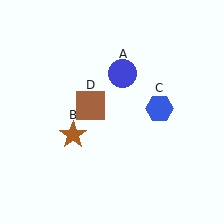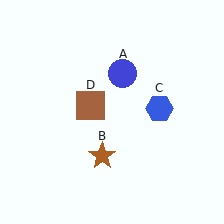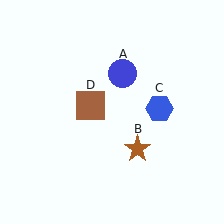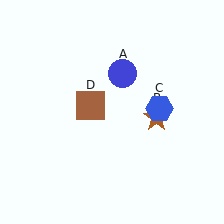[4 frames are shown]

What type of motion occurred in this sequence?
The brown star (object B) rotated counterclockwise around the center of the scene.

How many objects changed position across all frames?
1 object changed position: brown star (object B).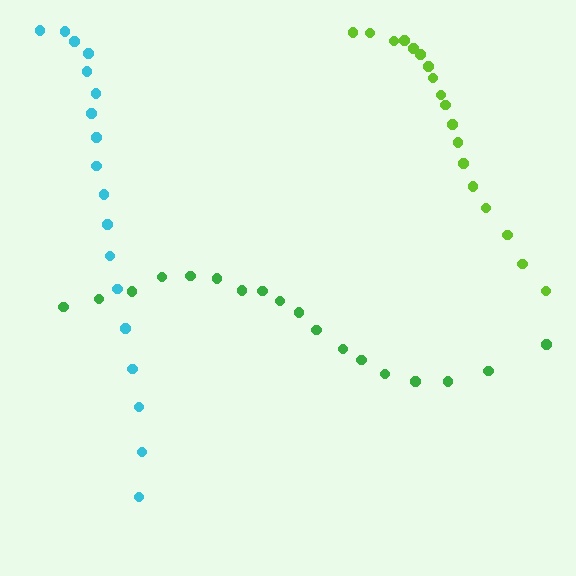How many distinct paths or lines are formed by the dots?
There are 3 distinct paths.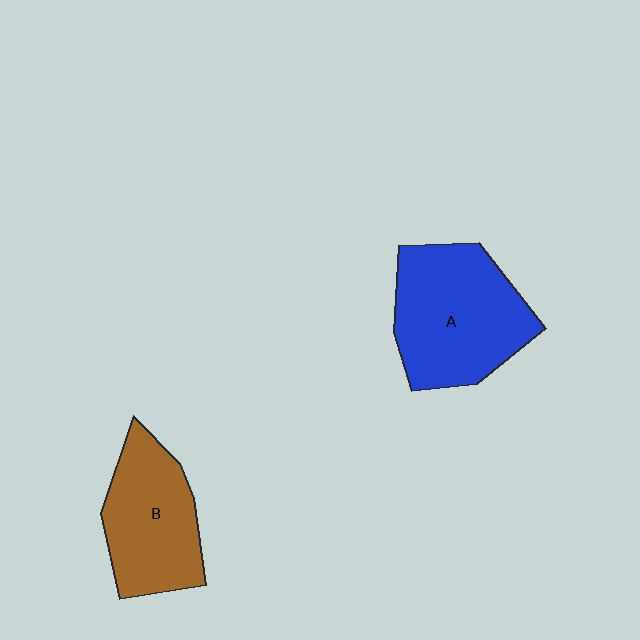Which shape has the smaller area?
Shape B (brown).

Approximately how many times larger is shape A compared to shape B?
Approximately 1.3 times.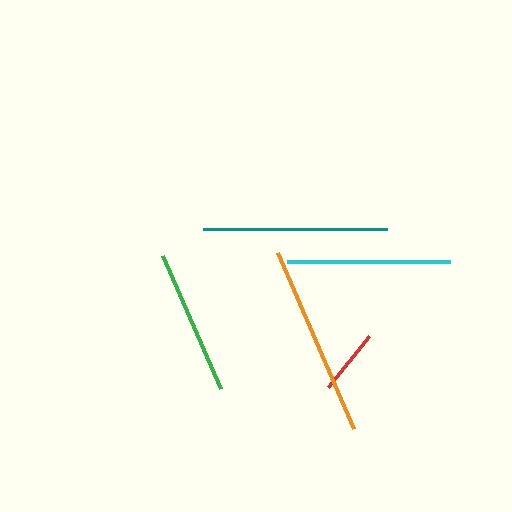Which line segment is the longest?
The orange line is the longest at approximately 192 pixels.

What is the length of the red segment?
The red segment is approximately 66 pixels long.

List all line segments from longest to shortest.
From longest to shortest: orange, teal, cyan, green, red.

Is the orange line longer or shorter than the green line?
The orange line is longer than the green line.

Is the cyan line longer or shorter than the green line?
The cyan line is longer than the green line.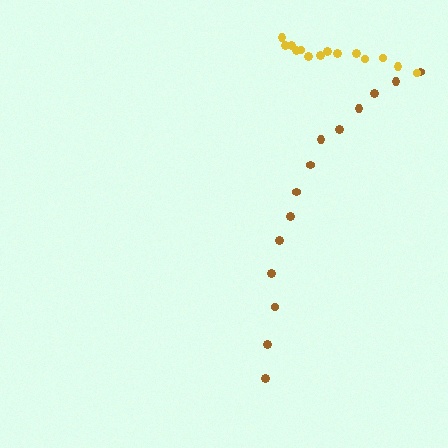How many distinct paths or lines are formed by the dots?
There are 2 distinct paths.